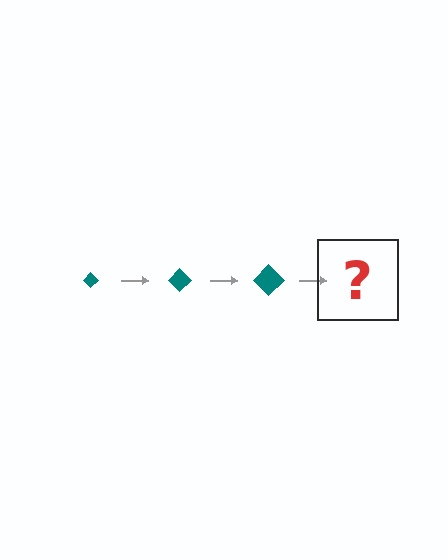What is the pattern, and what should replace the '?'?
The pattern is that the diamond gets progressively larger each step. The '?' should be a teal diamond, larger than the previous one.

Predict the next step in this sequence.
The next step is a teal diamond, larger than the previous one.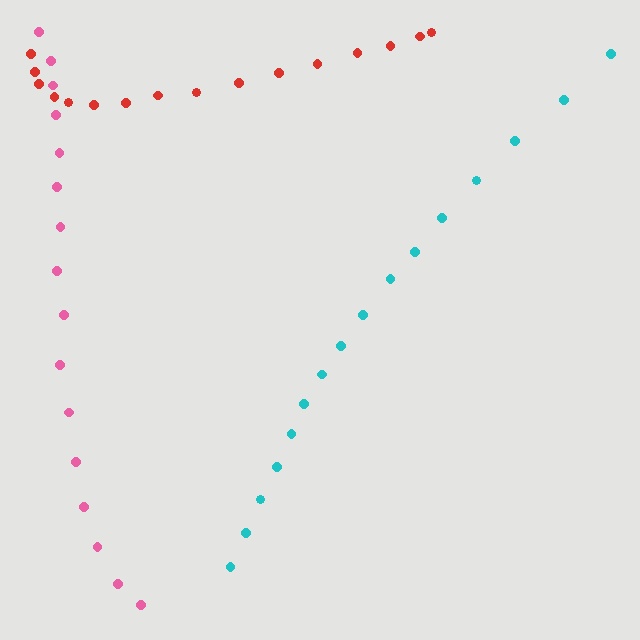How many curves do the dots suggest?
There are 3 distinct paths.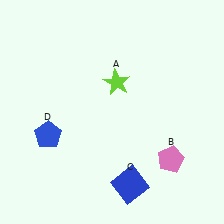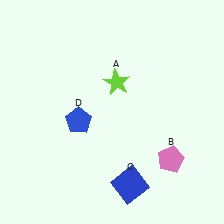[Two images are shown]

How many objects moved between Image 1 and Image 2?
1 object moved between the two images.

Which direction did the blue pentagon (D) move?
The blue pentagon (D) moved right.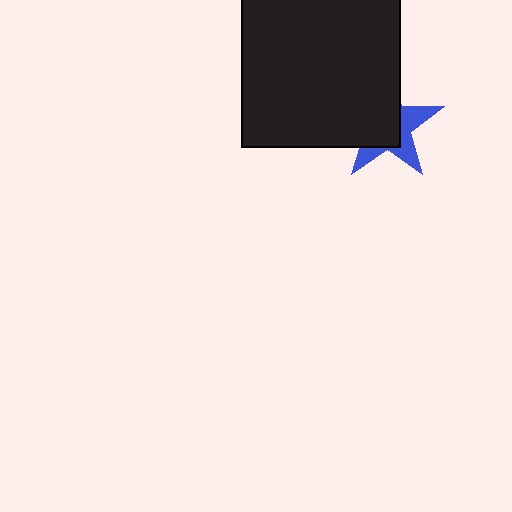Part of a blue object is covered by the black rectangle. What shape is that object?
It is a star.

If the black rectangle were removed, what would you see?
You would see the complete blue star.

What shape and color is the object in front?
The object in front is a black rectangle.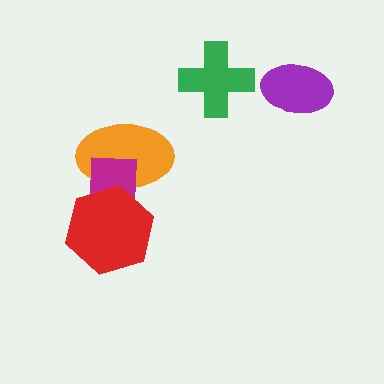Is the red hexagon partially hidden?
No, no other shape covers it.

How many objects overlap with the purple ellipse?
0 objects overlap with the purple ellipse.